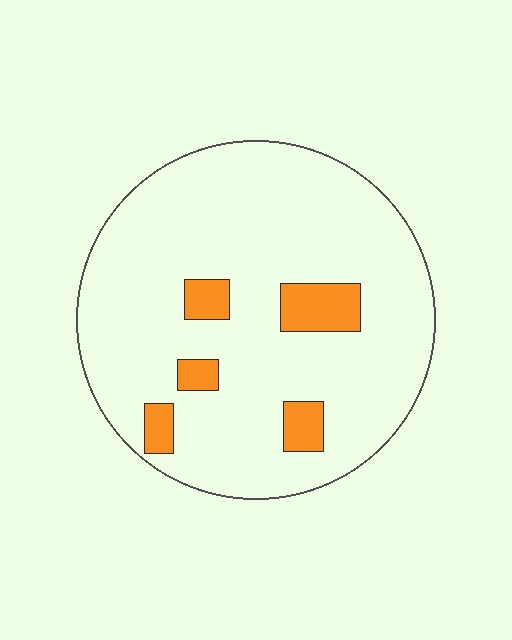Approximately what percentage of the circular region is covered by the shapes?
Approximately 10%.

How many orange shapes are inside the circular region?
5.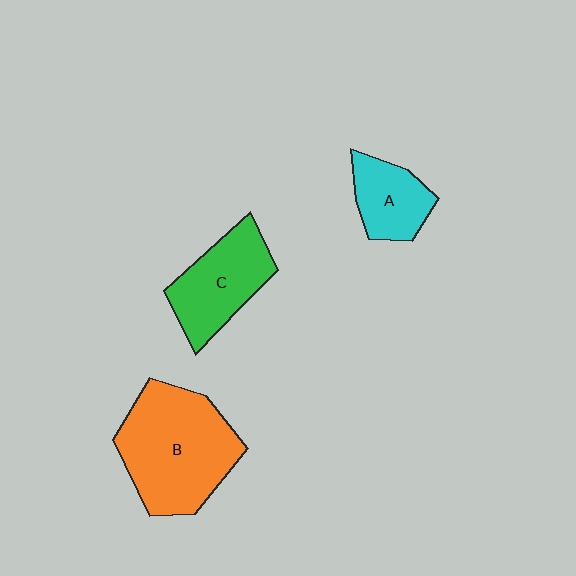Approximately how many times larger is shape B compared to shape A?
Approximately 2.3 times.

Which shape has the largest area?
Shape B (orange).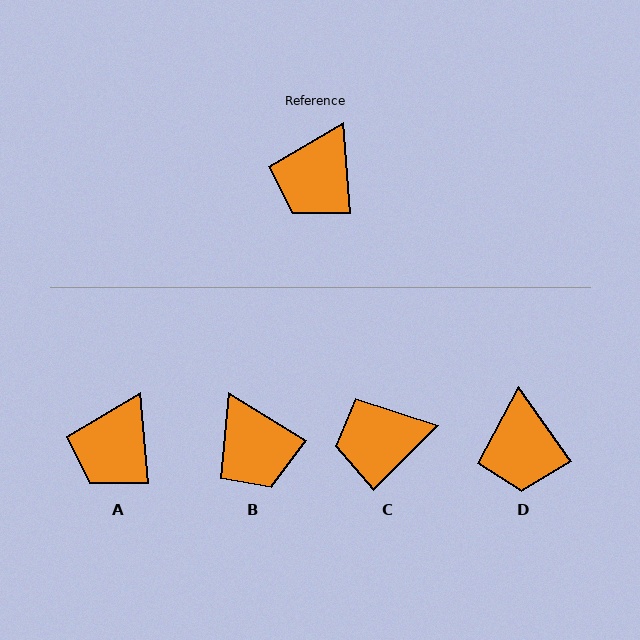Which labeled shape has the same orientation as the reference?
A.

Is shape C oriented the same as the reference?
No, it is off by about 49 degrees.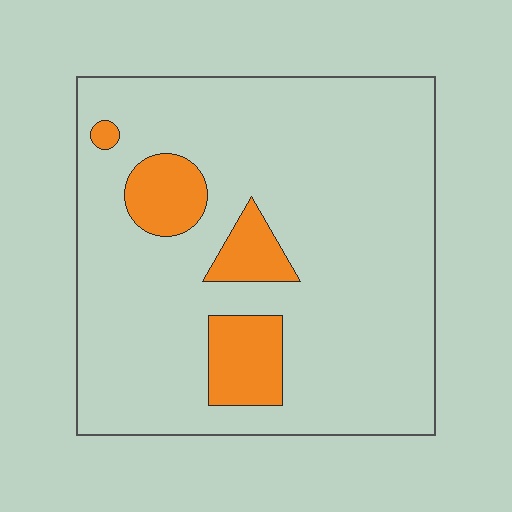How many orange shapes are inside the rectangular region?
4.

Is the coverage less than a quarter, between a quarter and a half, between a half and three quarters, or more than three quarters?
Less than a quarter.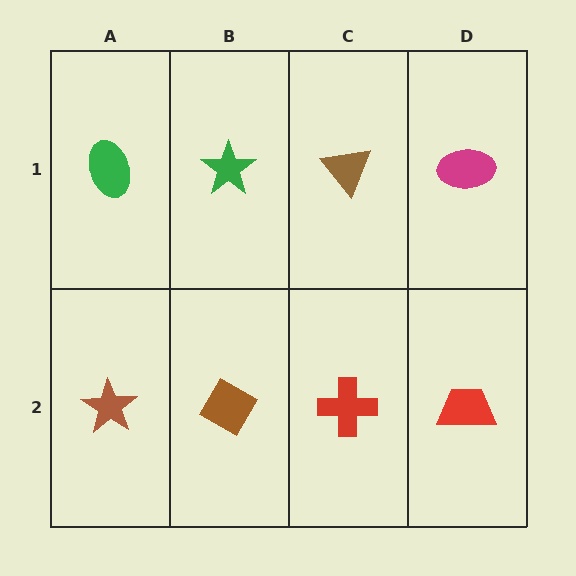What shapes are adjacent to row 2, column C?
A brown triangle (row 1, column C), a brown diamond (row 2, column B), a red trapezoid (row 2, column D).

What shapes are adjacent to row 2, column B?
A green star (row 1, column B), a brown star (row 2, column A), a red cross (row 2, column C).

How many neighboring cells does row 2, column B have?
3.